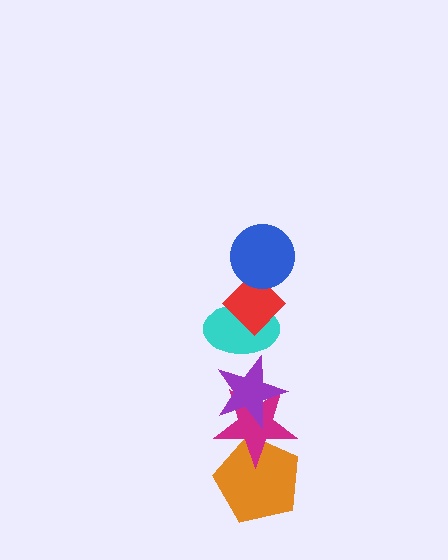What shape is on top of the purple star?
The cyan ellipse is on top of the purple star.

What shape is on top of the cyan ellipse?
The red diamond is on top of the cyan ellipse.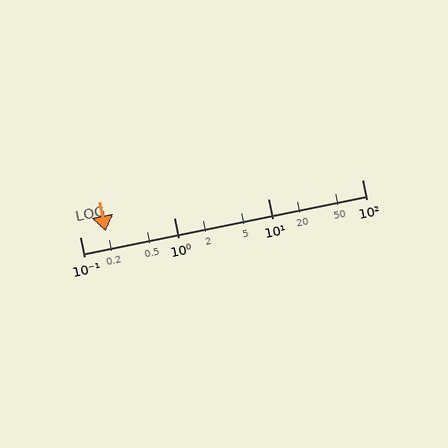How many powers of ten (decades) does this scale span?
The scale spans 3 decades, from 0.1 to 100.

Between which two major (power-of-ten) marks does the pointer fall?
The pointer is between 0.1 and 1.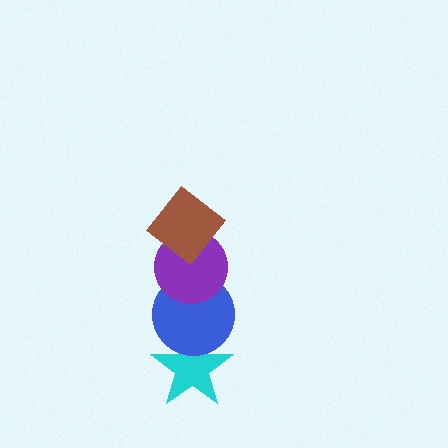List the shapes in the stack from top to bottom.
From top to bottom: the brown diamond, the purple circle, the blue circle, the cyan star.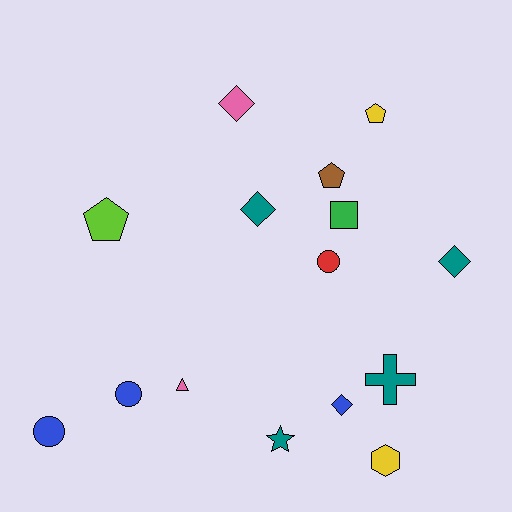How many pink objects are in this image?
There are 2 pink objects.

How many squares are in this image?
There is 1 square.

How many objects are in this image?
There are 15 objects.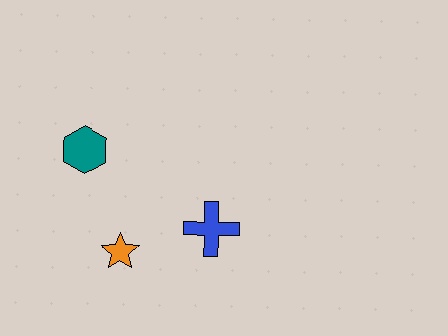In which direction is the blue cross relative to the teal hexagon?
The blue cross is to the right of the teal hexagon.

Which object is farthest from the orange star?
The teal hexagon is farthest from the orange star.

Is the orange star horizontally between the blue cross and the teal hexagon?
Yes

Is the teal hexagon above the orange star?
Yes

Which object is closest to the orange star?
The blue cross is closest to the orange star.